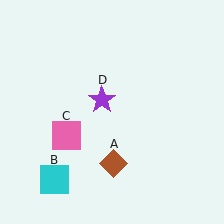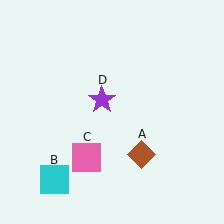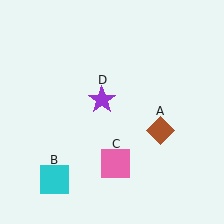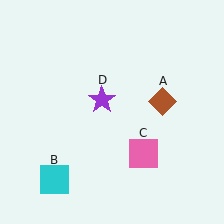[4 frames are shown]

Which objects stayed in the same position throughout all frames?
Cyan square (object B) and purple star (object D) remained stationary.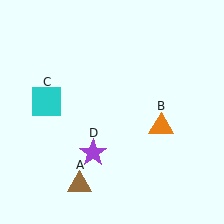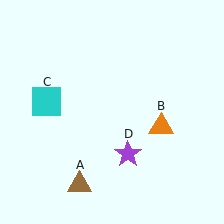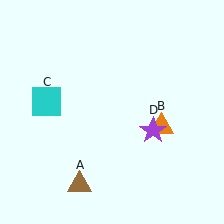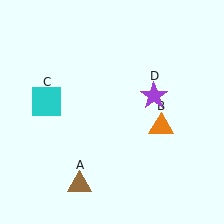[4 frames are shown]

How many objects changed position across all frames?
1 object changed position: purple star (object D).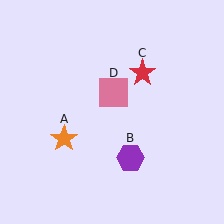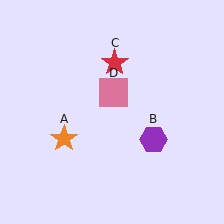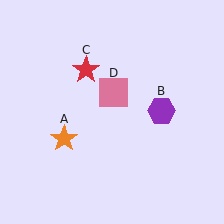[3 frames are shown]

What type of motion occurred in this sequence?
The purple hexagon (object B), red star (object C) rotated counterclockwise around the center of the scene.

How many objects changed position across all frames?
2 objects changed position: purple hexagon (object B), red star (object C).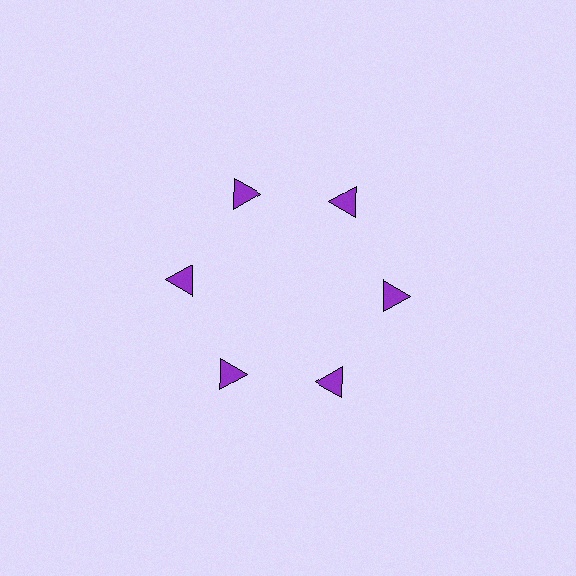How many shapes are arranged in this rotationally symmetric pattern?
There are 6 shapes, arranged in 6 groups of 1.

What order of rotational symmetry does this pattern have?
This pattern has 6-fold rotational symmetry.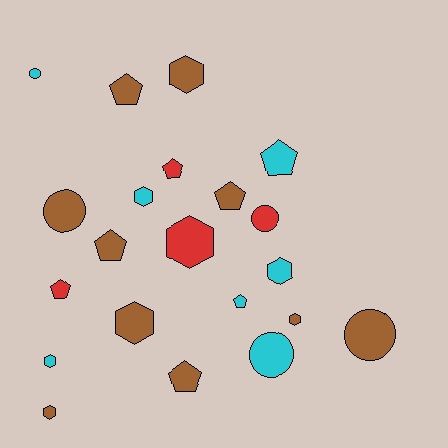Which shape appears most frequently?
Pentagon, with 8 objects.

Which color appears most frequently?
Brown, with 10 objects.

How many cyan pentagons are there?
There are 2 cyan pentagons.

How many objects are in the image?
There are 21 objects.